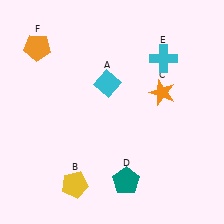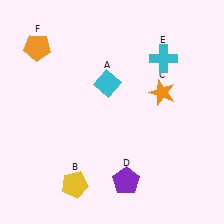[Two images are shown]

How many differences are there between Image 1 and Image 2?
There is 1 difference between the two images.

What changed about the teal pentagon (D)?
In Image 1, D is teal. In Image 2, it changed to purple.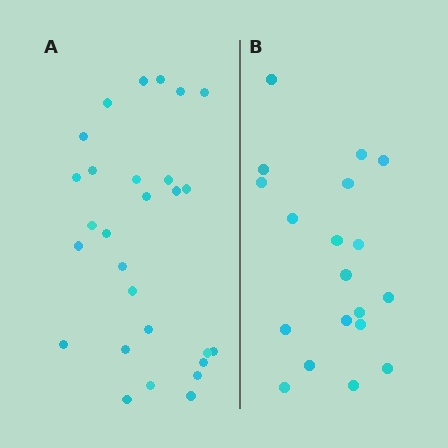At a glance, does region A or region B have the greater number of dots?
Region A (the left region) has more dots.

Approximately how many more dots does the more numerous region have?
Region A has roughly 8 or so more dots than region B.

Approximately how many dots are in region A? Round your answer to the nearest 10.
About 30 dots. (The exact count is 28, which rounds to 30.)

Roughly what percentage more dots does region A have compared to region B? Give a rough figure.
About 45% more.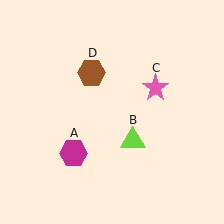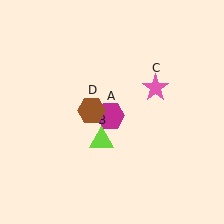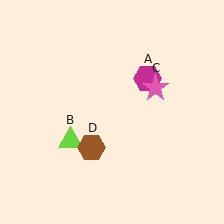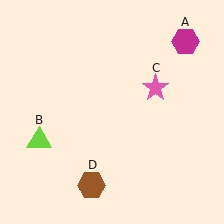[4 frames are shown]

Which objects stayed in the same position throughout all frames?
Pink star (object C) remained stationary.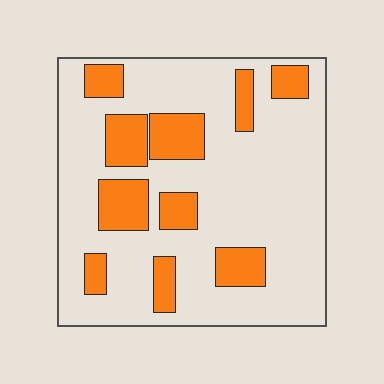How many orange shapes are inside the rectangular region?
10.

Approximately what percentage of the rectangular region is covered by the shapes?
Approximately 25%.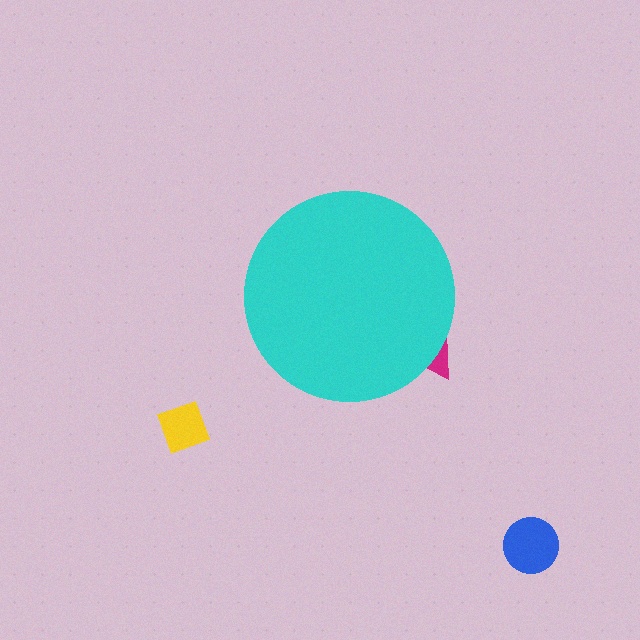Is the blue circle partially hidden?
No, the blue circle is fully visible.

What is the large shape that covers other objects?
A cyan circle.